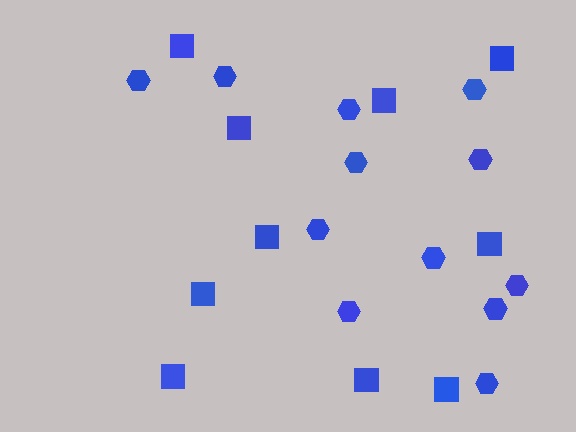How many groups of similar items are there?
There are 2 groups: one group of hexagons (12) and one group of squares (10).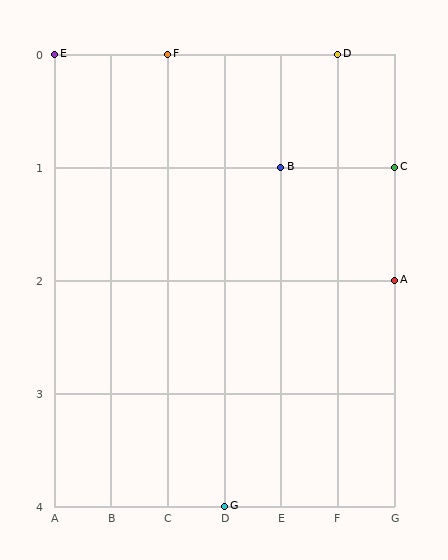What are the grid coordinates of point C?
Point C is at grid coordinates (G, 1).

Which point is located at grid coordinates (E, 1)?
Point B is at (E, 1).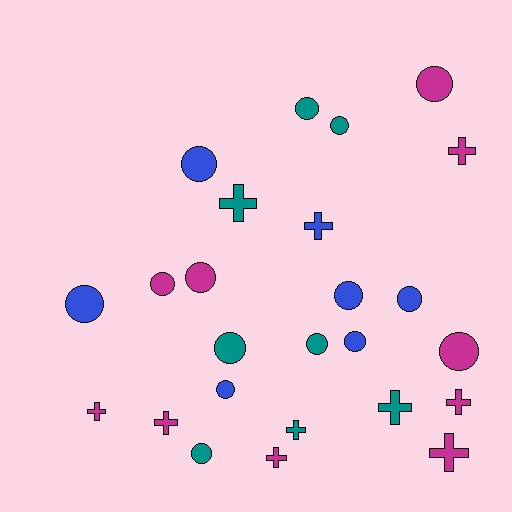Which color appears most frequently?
Magenta, with 10 objects.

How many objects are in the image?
There are 25 objects.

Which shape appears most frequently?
Circle, with 15 objects.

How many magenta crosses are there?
There are 6 magenta crosses.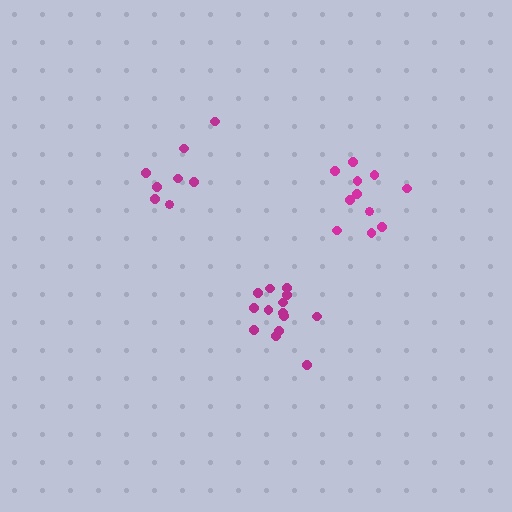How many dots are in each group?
Group 1: 14 dots, Group 2: 8 dots, Group 3: 11 dots (33 total).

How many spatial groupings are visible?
There are 3 spatial groupings.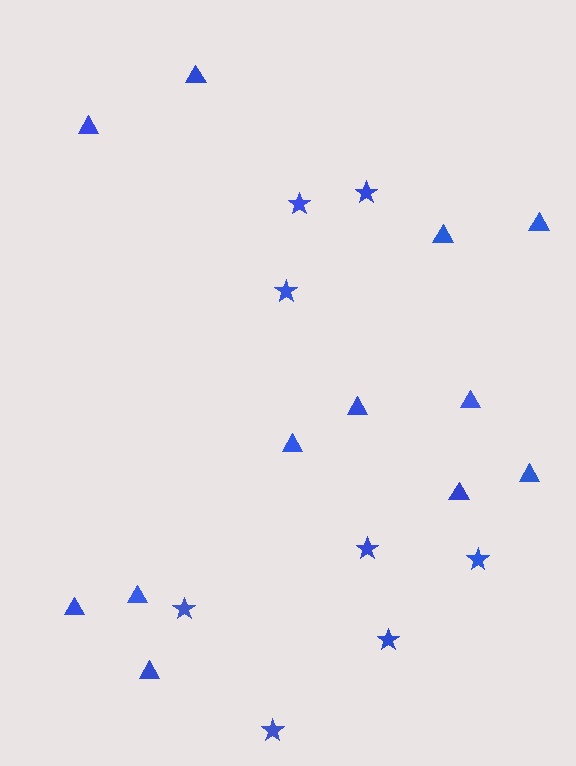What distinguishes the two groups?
There are 2 groups: one group of stars (8) and one group of triangles (12).